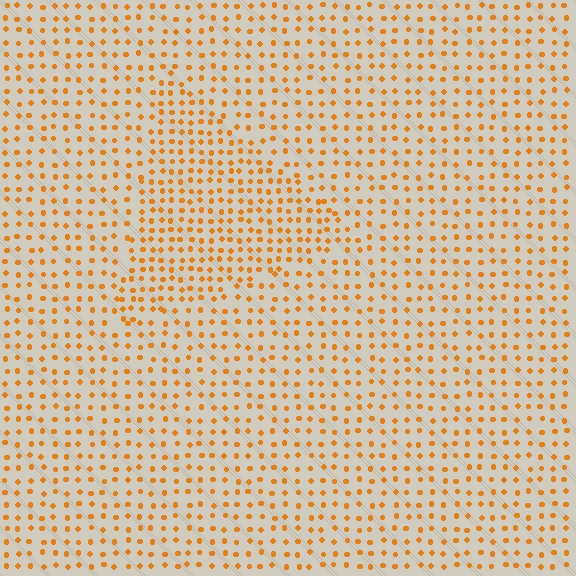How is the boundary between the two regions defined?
The boundary is defined by a change in element density (approximately 1.5x ratio). All elements are the same color, size, and shape.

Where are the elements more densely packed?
The elements are more densely packed inside the triangle boundary.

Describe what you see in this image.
The image contains small orange elements arranged at two different densities. A triangle-shaped region is visible where the elements are more densely packed than the surrounding area.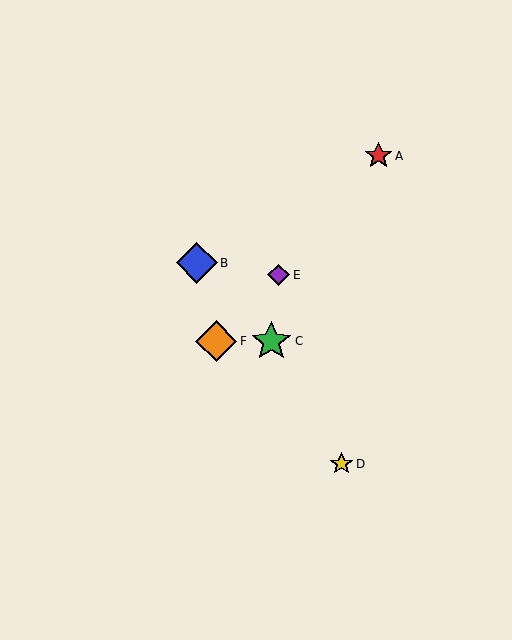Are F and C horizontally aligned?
Yes, both are at y≈341.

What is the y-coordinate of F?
Object F is at y≈341.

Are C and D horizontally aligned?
No, C is at y≈341 and D is at y≈464.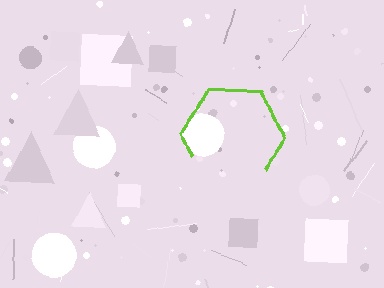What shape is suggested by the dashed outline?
The dashed outline suggests a hexagon.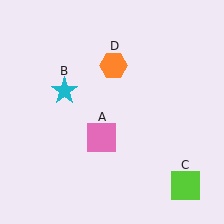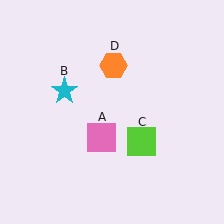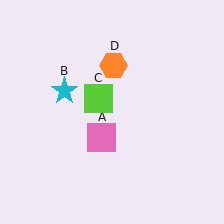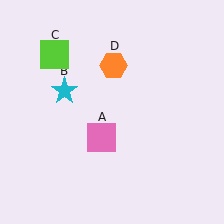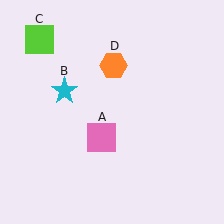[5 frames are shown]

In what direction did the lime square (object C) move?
The lime square (object C) moved up and to the left.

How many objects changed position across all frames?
1 object changed position: lime square (object C).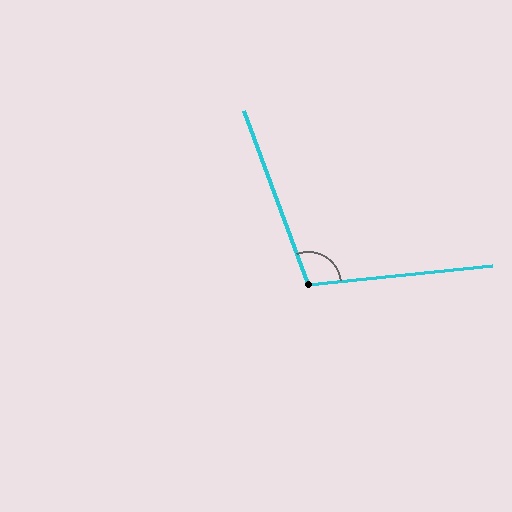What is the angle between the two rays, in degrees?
Approximately 104 degrees.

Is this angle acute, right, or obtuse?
It is obtuse.